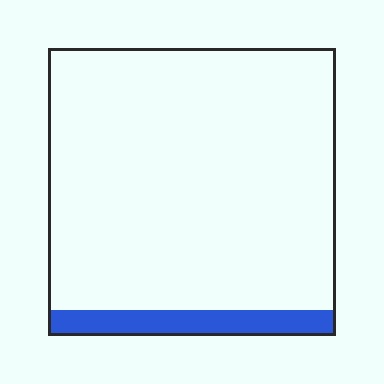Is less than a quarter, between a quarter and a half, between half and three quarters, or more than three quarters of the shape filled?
Less than a quarter.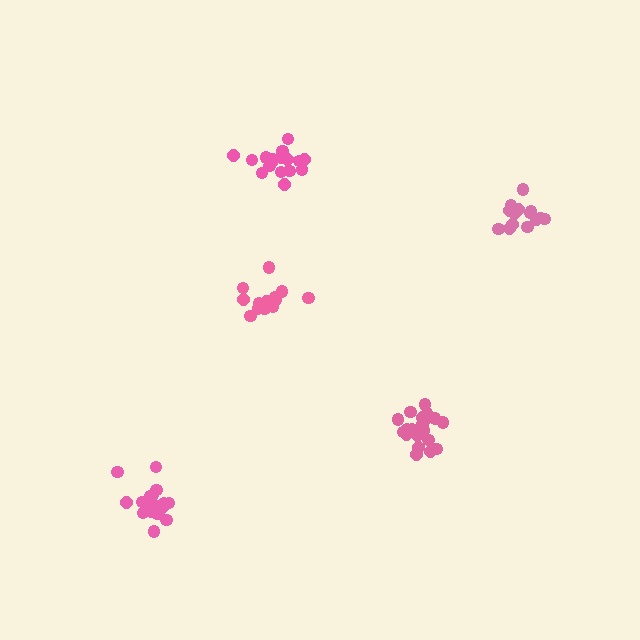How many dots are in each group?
Group 1: 15 dots, Group 2: 18 dots, Group 3: 20 dots, Group 4: 14 dots, Group 5: 17 dots (84 total).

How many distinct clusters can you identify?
There are 5 distinct clusters.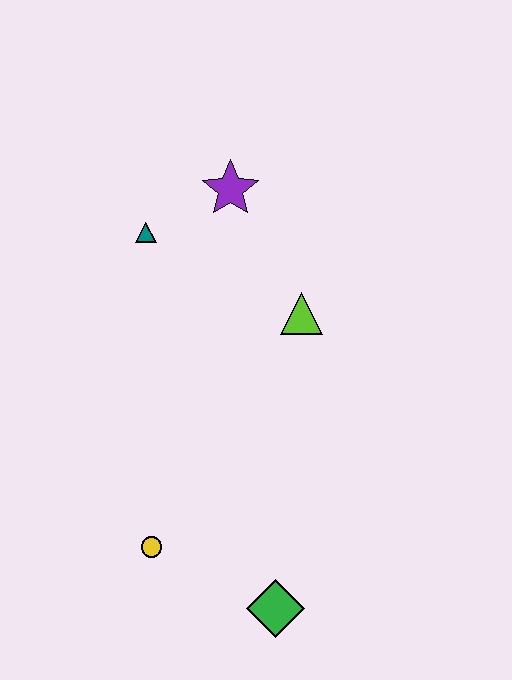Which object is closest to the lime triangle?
The purple star is closest to the lime triangle.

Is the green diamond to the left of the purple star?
No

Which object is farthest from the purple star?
The green diamond is farthest from the purple star.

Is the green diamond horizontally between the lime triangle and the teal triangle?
Yes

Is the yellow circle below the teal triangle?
Yes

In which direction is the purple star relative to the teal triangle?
The purple star is to the right of the teal triangle.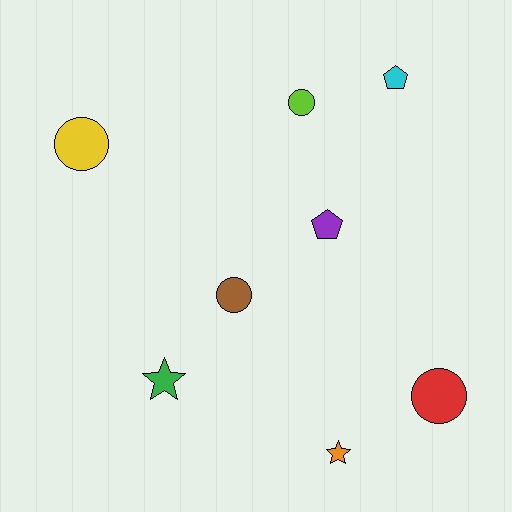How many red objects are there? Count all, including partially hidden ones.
There is 1 red object.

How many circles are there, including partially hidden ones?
There are 4 circles.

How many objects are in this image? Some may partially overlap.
There are 8 objects.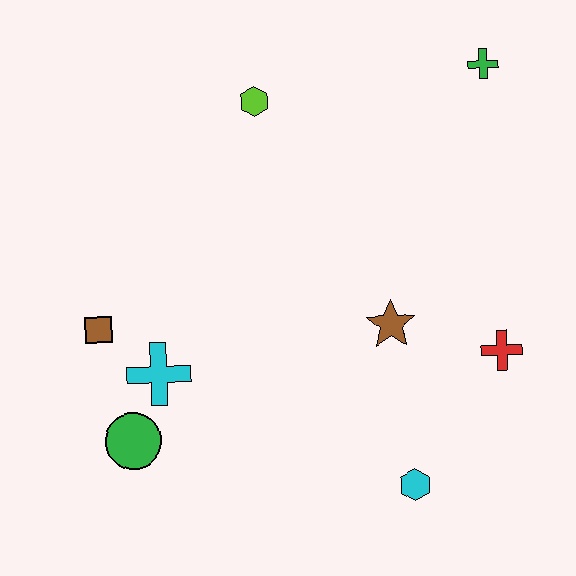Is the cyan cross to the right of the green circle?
Yes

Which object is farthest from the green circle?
The green cross is farthest from the green circle.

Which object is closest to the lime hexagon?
The green cross is closest to the lime hexagon.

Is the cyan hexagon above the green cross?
No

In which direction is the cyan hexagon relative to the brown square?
The cyan hexagon is to the right of the brown square.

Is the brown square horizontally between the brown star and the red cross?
No